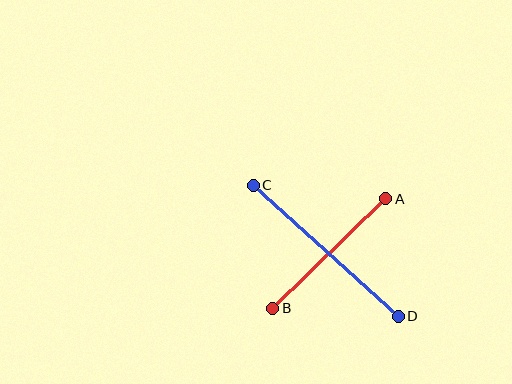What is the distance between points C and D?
The distance is approximately 195 pixels.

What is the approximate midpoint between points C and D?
The midpoint is at approximately (326, 251) pixels.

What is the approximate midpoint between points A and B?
The midpoint is at approximately (329, 253) pixels.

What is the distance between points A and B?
The distance is approximately 157 pixels.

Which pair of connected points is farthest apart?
Points C and D are farthest apart.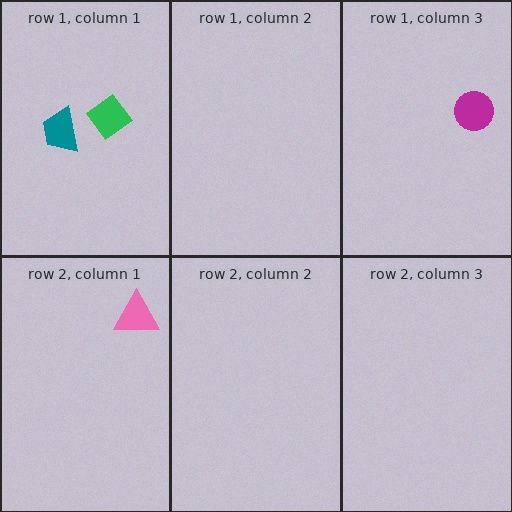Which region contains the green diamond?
The row 1, column 1 region.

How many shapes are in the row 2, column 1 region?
1.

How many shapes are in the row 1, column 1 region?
2.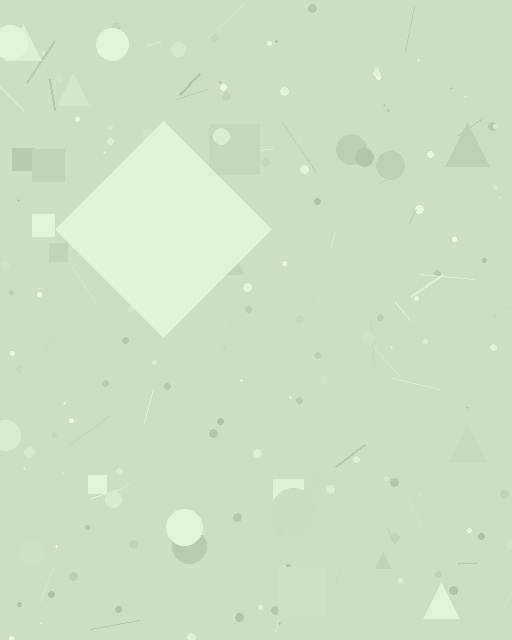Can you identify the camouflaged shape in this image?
The camouflaged shape is a diamond.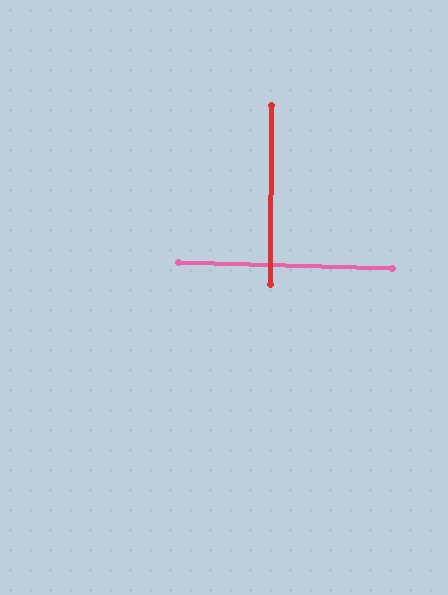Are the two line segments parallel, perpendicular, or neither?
Perpendicular — they meet at approximately 89°.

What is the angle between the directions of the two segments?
Approximately 89 degrees.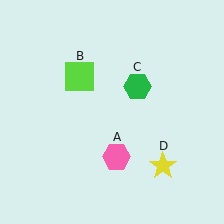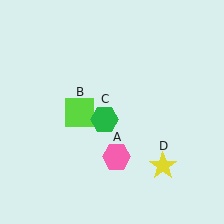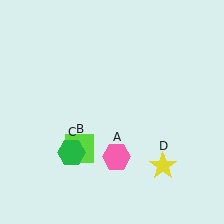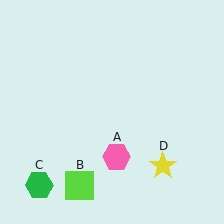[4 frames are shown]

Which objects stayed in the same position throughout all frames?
Pink hexagon (object A) and yellow star (object D) remained stationary.